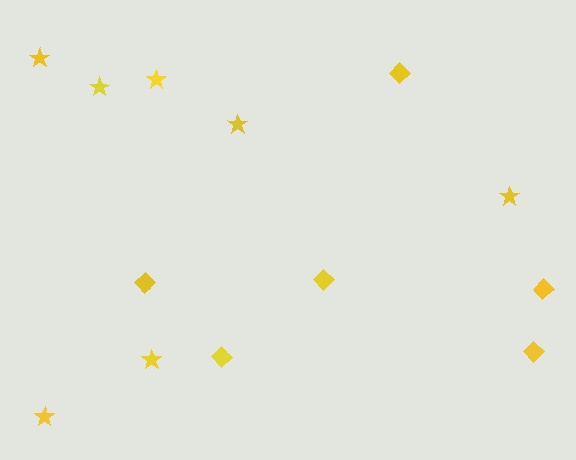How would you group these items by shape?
There are 2 groups: one group of diamonds (6) and one group of stars (7).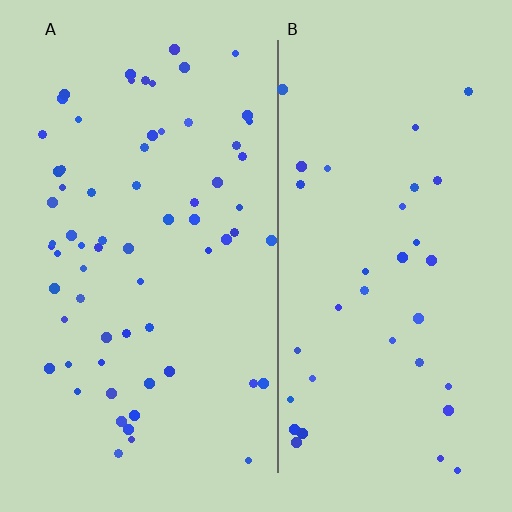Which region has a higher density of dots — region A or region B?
A (the left).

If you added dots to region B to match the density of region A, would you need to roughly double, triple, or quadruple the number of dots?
Approximately double.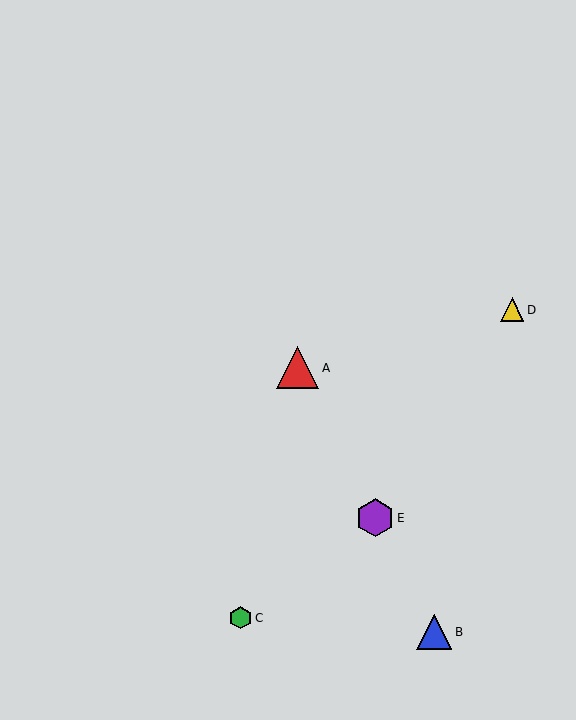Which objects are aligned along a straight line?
Objects A, B, E are aligned along a straight line.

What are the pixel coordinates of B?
Object B is at (434, 632).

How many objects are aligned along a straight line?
3 objects (A, B, E) are aligned along a straight line.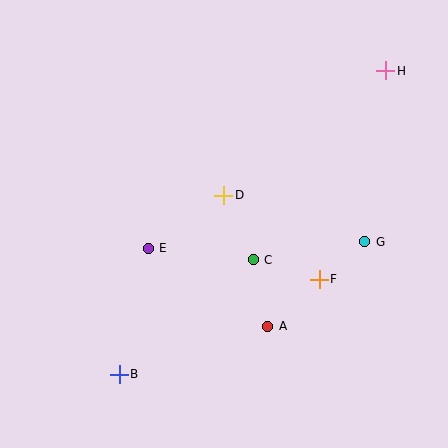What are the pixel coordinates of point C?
Point C is at (253, 260).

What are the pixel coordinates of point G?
Point G is at (365, 242).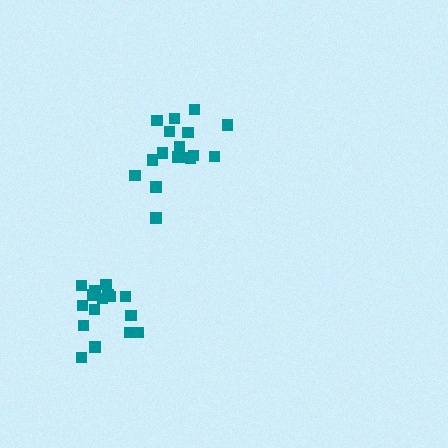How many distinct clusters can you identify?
There are 2 distinct clusters.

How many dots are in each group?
Group 1: 16 dots, Group 2: 17 dots (33 total).